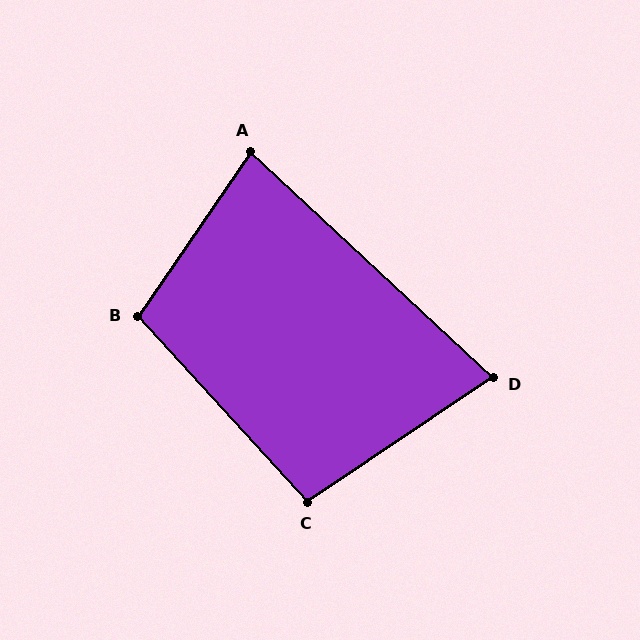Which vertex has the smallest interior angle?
D, at approximately 77 degrees.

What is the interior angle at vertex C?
Approximately 99 degrees (obtuse).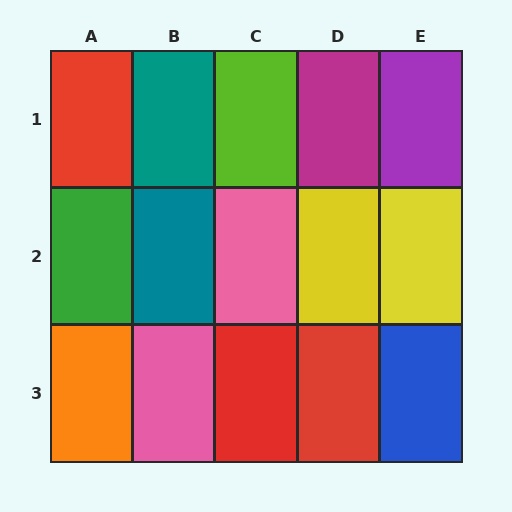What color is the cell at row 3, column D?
Red.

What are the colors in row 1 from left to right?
Red, teal, lime, magenta, purple.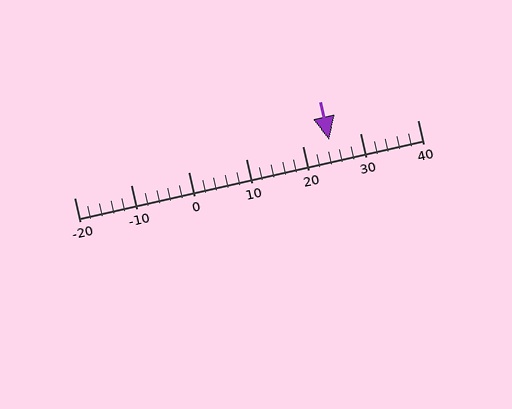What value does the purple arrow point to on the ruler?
The purple arrow points to approximately 24.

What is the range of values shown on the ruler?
The ruler shows values from -20 to 40.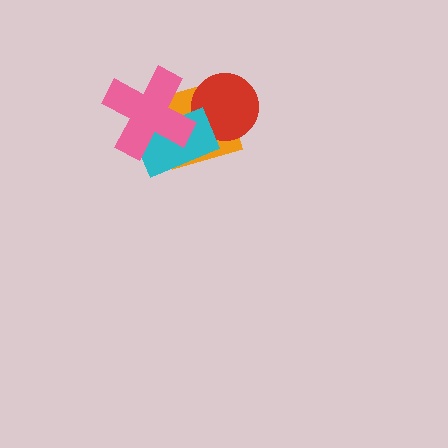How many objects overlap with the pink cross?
2 objects overlap with the pink cross.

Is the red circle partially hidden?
Yes, it is partially covered by another shape.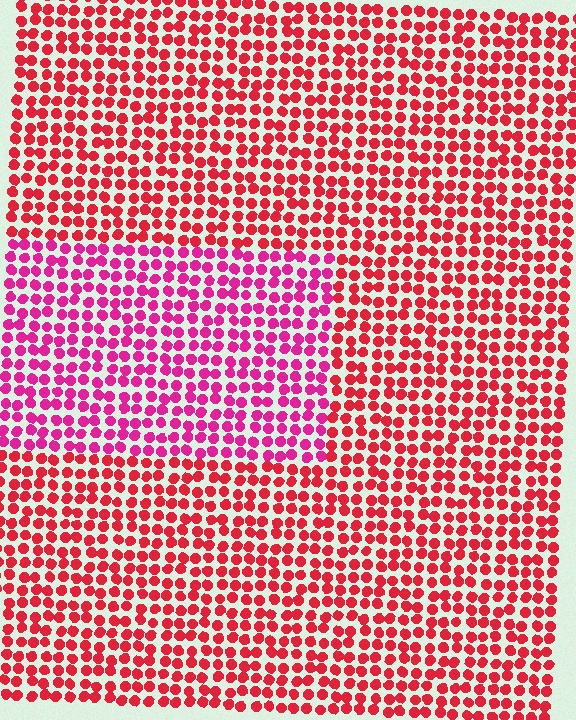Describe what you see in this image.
The image is filled with small red elements in a uniform arrangement. A rectangle-shaped region is visible where the elements are tinted to a slightly different hue, forming a subtle color boundary.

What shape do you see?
I see a rectangle.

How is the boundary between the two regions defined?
The boundary is defined purely by a slight shift in hue (about 30 degrees). Spacing, size, and orientation are identical on both sides.